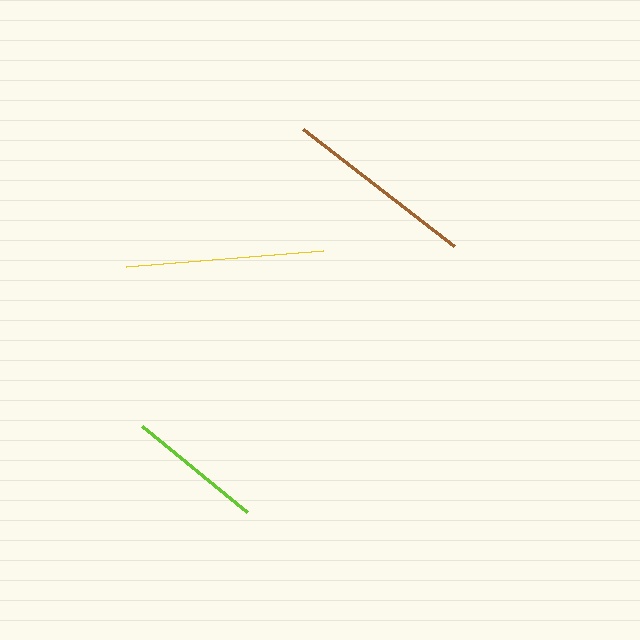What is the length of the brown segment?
The brown segment is approximately 191 pixels long.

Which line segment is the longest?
The yellow line is the longest at approximately 198 pixels.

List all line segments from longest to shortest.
From longest to shortest: yellow, brown, lime.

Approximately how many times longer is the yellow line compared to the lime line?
The yellow line is approximately 1.5 times the length of the lime line.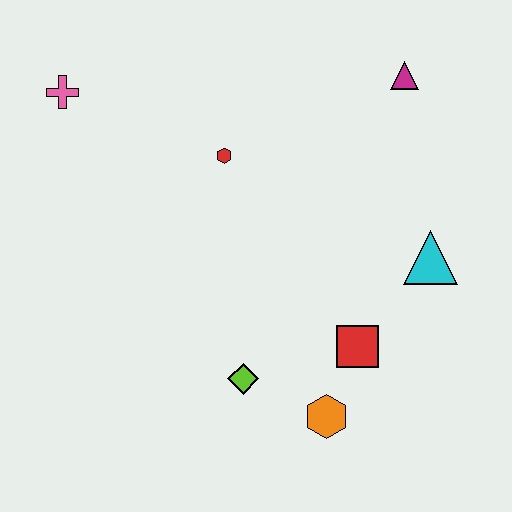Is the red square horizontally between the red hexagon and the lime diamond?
No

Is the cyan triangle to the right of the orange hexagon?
Yes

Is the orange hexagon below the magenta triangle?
Yes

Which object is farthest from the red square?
The pink cross is farthest from the red square.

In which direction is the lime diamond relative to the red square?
The lime diamond is to the left of the red square.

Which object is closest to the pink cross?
The red hexagon is closest to the pink cross.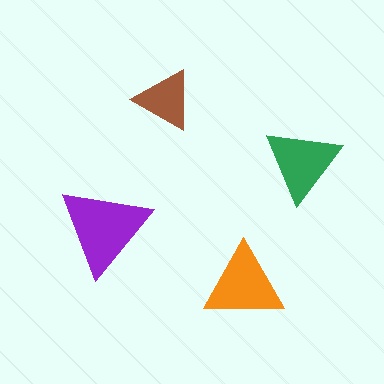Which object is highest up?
The brown triangle is topmost.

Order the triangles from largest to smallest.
the purple one, the orange one, the green one, the brown one.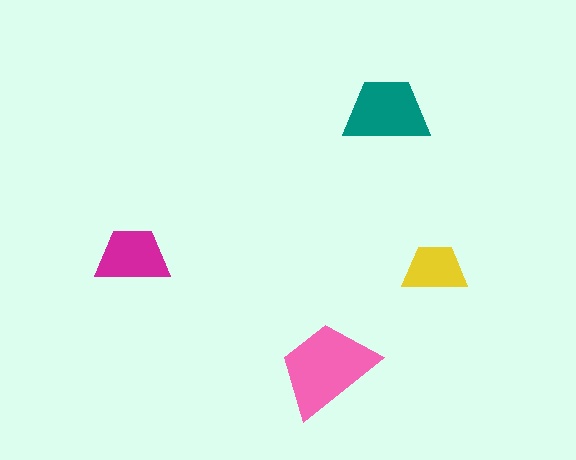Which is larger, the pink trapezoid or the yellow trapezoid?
The pink one.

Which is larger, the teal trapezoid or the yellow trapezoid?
The teal one.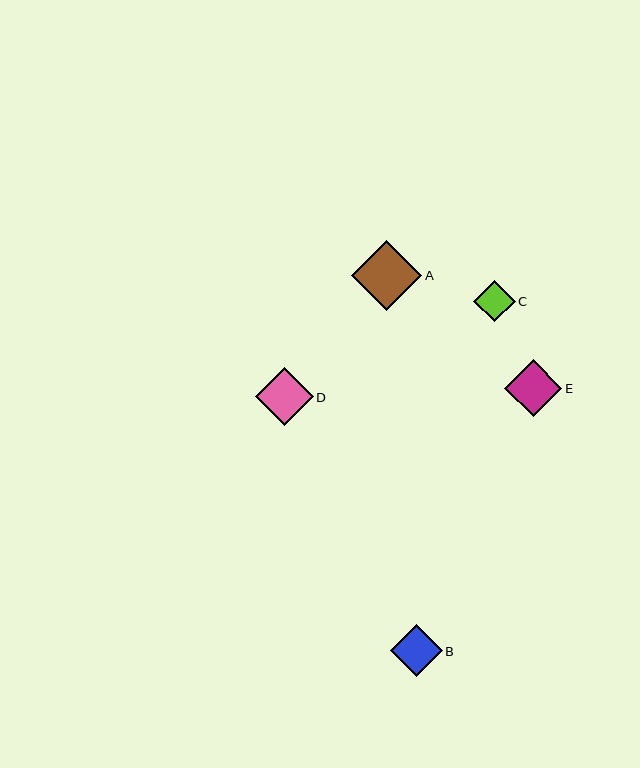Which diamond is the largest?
Diamond A is the largest with a size of approximately 70 pixels.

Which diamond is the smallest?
Diamond C is the smallest with a size of approximately 42 pixels.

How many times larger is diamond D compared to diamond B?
Diamond D is approximately 1.1 times the size of diamond B.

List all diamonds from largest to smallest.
From largest to smallest: A, D, E, B, C.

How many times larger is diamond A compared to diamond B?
Diamond A is approximately 1.4 times the size of diamond B.